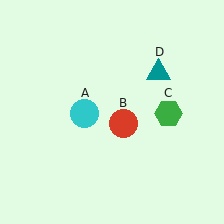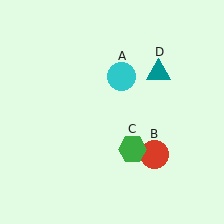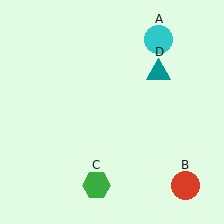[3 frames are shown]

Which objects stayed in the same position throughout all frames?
Teal triangle (object D) remained stationary.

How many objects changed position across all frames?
3 objects changed position: cyan circle (object A), red circle (object B), green hexagon (object C).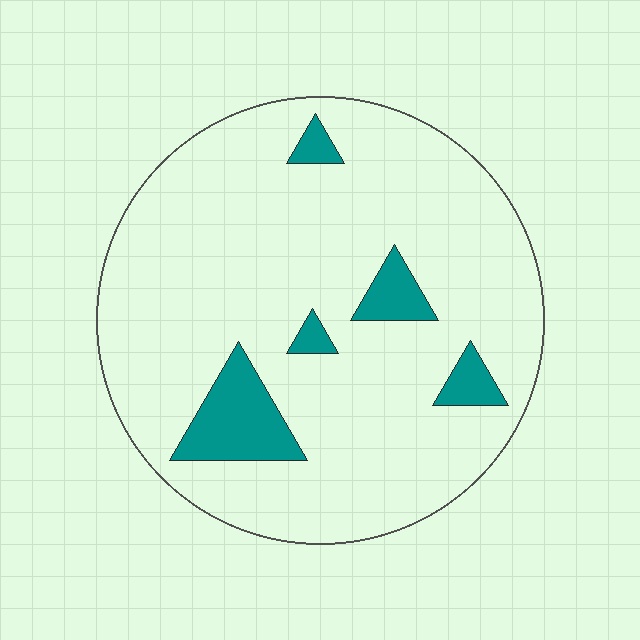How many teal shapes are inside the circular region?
5.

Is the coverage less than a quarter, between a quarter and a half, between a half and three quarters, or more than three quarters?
Less than a quarter.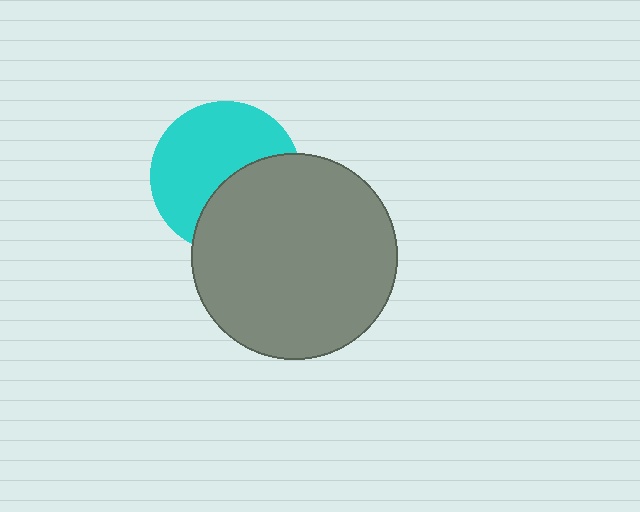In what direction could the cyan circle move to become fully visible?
The cyan circle could move toward the upper-left. That would shift it out from behind the gray circle entirely.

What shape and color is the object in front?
The object in front is a gray circle.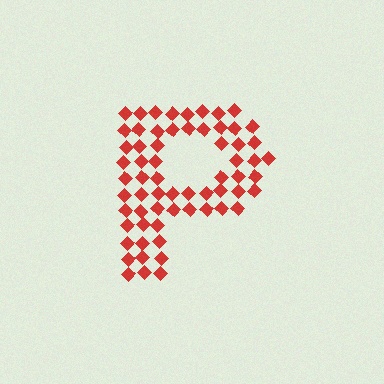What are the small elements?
The small elements are diamonds.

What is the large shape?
The large shape is the letter P.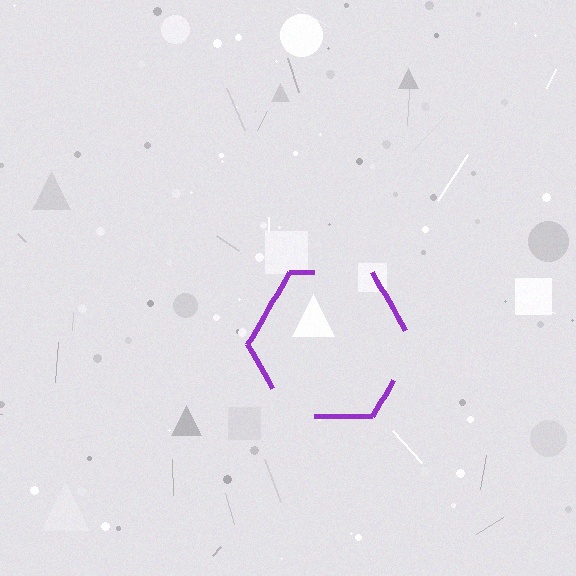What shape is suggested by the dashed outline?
The dashed outline suggests a hexagon.